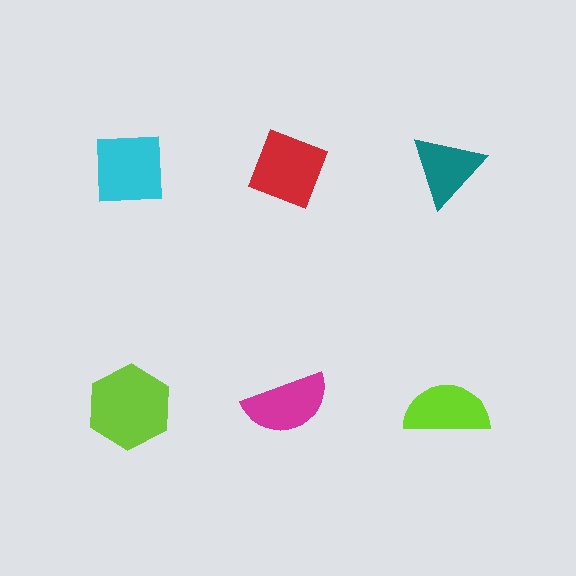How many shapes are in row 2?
3 shapes.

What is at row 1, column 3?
A teal triangle.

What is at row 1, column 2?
A red diamond.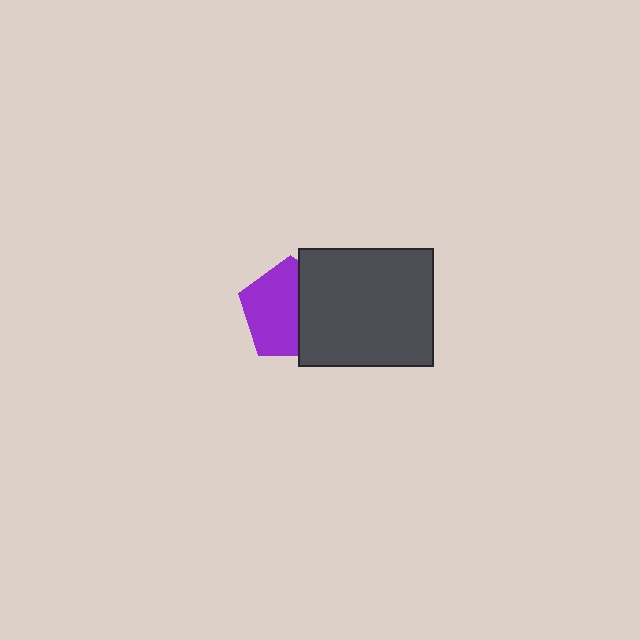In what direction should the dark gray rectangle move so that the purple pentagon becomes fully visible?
The dark gray rectangle should move right. That is the shortest direction to clear the overlap and leave the purple pentagon fully visible.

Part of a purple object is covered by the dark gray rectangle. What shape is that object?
It is a pentagon.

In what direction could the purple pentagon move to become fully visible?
The purple pentagon could move left. That would shift it out from behind the dark gray rectangle entirely.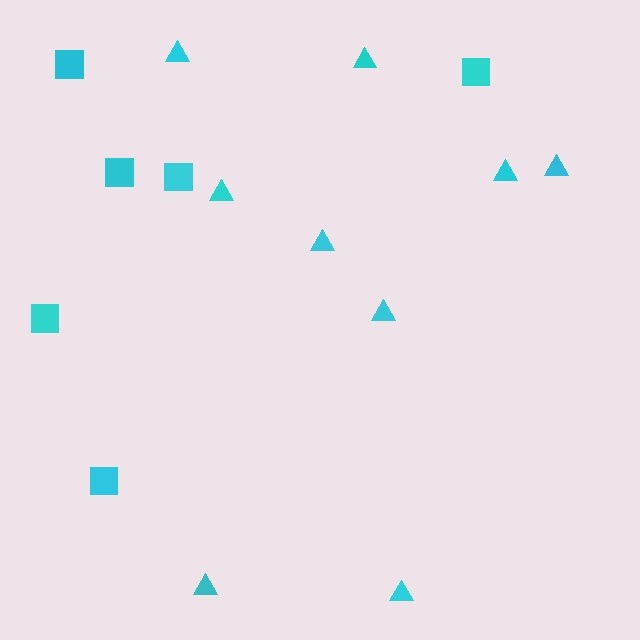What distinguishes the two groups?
There are 2 groups: one group of triangles (9) and one group of squares (6).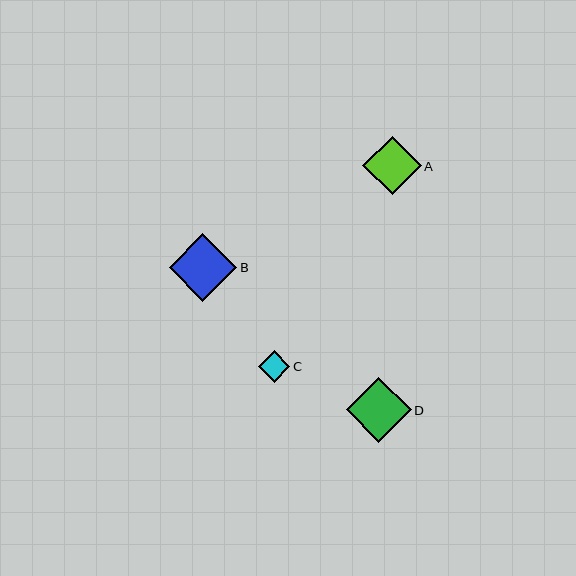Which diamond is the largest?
Diamond B is the largest with a size of approximately 68 pixels.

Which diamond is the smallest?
Diamond C is the smallest with a size of approximately 32 pixels.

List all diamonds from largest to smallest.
From largest to smallest: B, D, A, C.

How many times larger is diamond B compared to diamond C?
Diamond B is approximately 2.1 times the size of diamond C.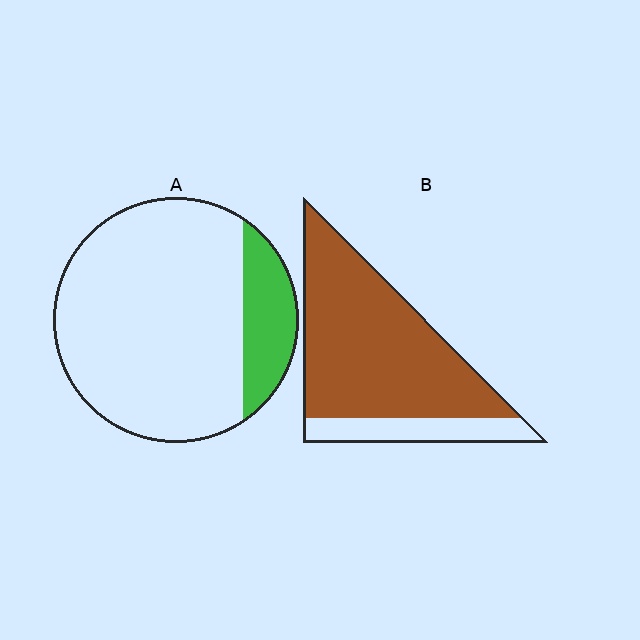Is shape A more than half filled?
No.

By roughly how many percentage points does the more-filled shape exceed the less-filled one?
By roughly 65 percentage points (B over A).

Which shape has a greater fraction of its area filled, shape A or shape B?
Shape B.